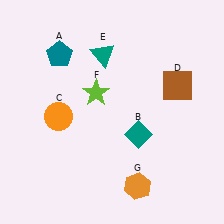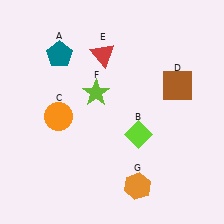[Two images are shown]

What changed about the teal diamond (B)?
In Image 1, B is teal. In Image 2, it changed to lime.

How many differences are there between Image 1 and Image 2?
There are 2 differences between the two images.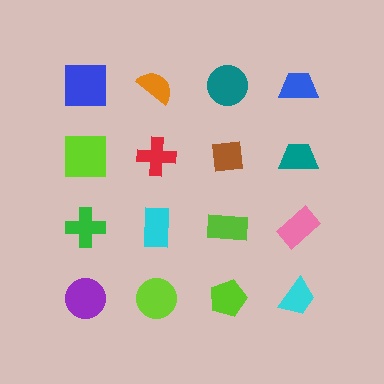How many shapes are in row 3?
4 shapes.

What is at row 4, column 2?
A lime circle.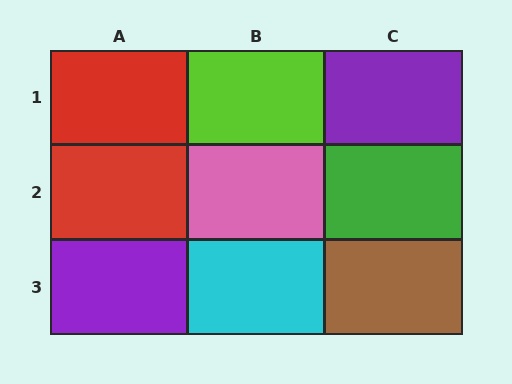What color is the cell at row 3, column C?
Brown.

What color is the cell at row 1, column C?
Purple.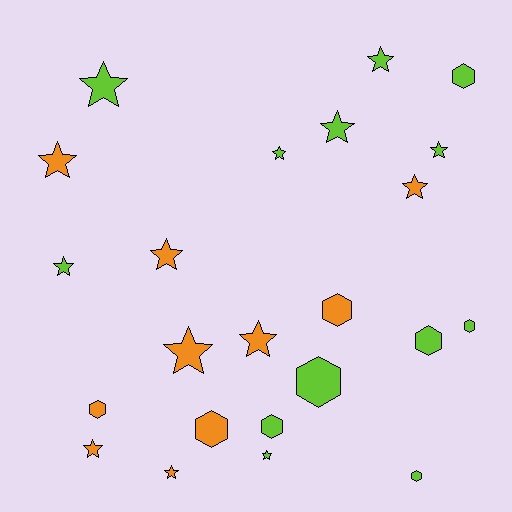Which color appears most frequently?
Lime, with 13 objects.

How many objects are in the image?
There are 23 objects.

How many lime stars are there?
There are 7 lime stars.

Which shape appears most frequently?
Star, with 14 objects.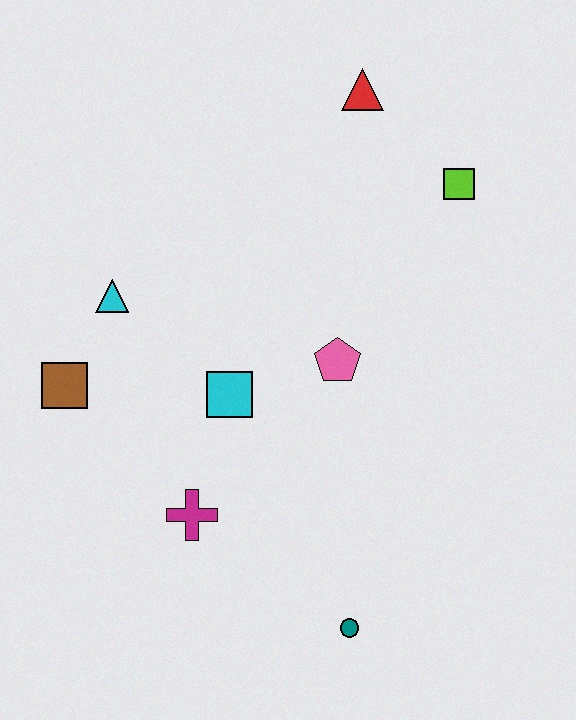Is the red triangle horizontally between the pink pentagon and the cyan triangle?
No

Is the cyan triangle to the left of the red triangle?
Yes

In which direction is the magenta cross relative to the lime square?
The magenta cross is below the lime square.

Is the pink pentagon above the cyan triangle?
No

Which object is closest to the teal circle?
The magenta cross is closest to the teal circle.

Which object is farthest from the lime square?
The teal circle is farthest from the lime square.